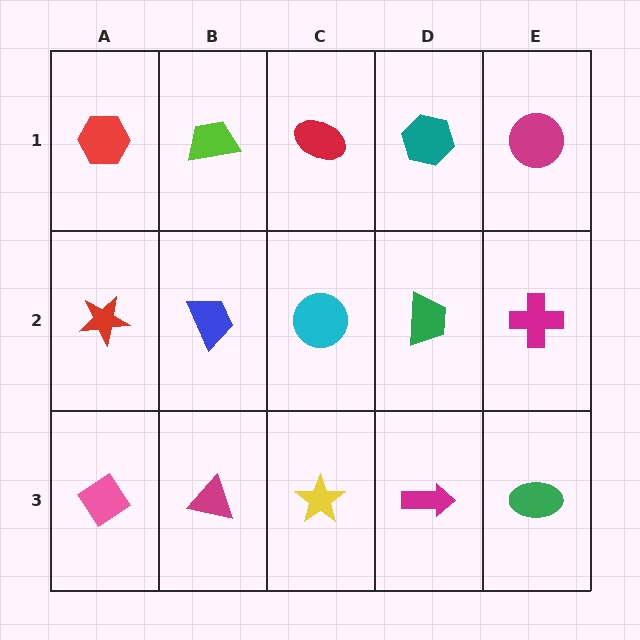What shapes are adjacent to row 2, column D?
A teal hexagon (row 1, column D), a magenta arrow (row 3, column D), a cyan circle (row 2, column C), a magenta cross (row 2, column E).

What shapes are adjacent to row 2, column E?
A magenta circle (row 1, column E), a green ellipse (row 3, column E), a green trapezoid (row 2, column D).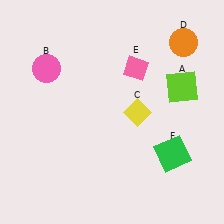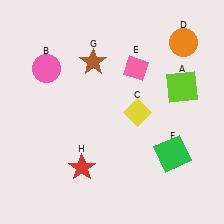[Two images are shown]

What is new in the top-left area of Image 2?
A brown star (G) was added in the top-left area of Image 2.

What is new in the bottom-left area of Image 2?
A red star (H) was added in the bottom-left area of Image 2.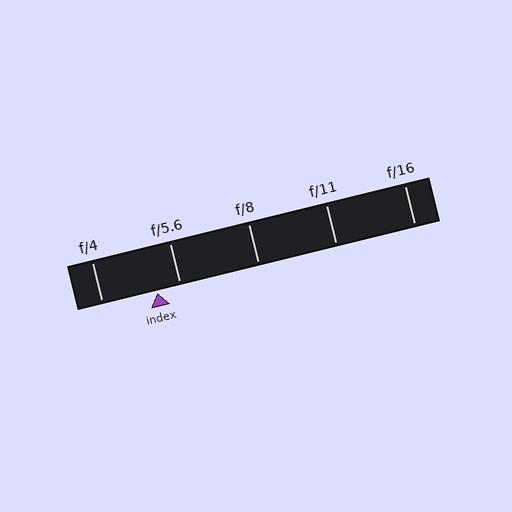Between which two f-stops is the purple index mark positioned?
The index mark is between f/4 and f/5.6.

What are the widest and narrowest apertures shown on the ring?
The widest aperture shown is f/4 and the narrowest is f/16.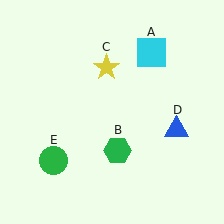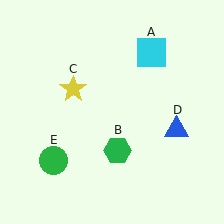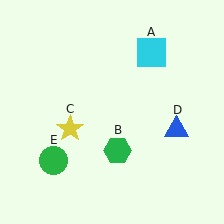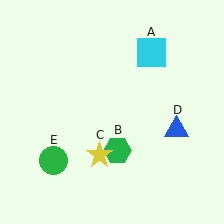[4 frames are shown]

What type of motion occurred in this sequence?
The yellow star (object C) rotated counterclockwise around the center of the scene.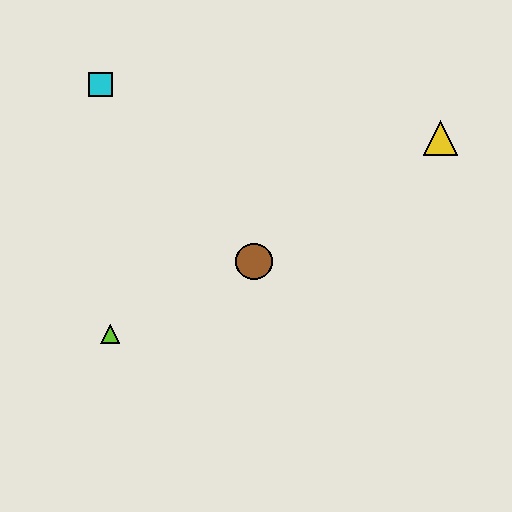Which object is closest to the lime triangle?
The brown circle is closest to the lime triangle.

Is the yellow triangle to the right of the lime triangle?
Yes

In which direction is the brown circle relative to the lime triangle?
The brown circle is to the right of the lime triangle.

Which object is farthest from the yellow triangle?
The lime triangle is farthest from the yellow triangle.